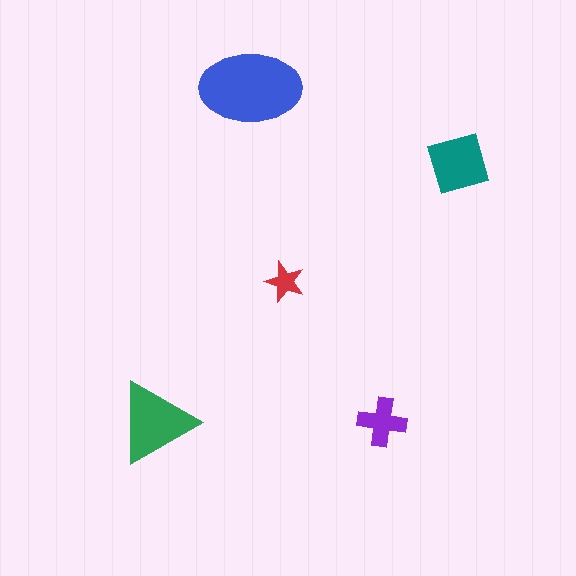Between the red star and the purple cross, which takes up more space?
The purple cross.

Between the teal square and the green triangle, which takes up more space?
The green triangle.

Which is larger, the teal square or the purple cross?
The teal square.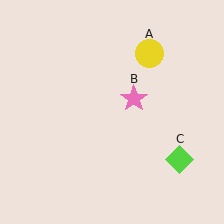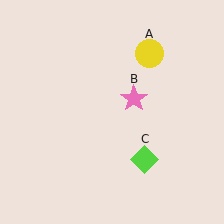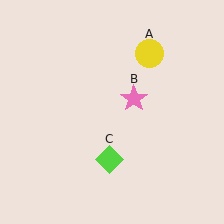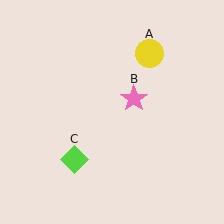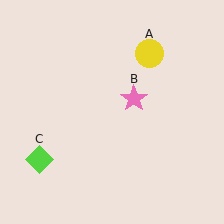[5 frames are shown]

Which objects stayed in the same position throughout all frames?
Yellow circle (object A) and pink star (object B) remained stationary.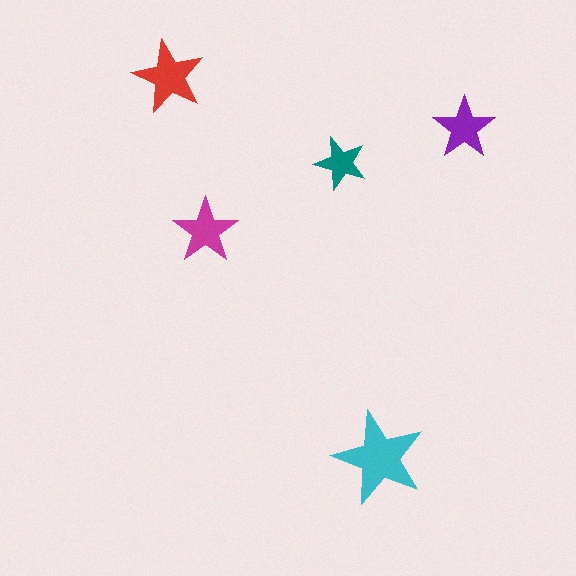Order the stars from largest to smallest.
the cyan one, the red one, the magenta one, the purple one, the teal one.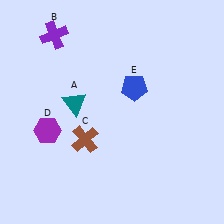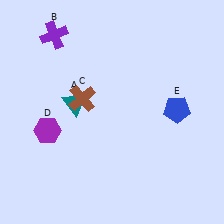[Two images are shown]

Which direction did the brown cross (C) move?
The brown cross (C) moved up.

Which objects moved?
The objects that moved are: the brown cross (C), the blue pentagon (E).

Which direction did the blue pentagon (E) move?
The blue pentagon (E) moved right.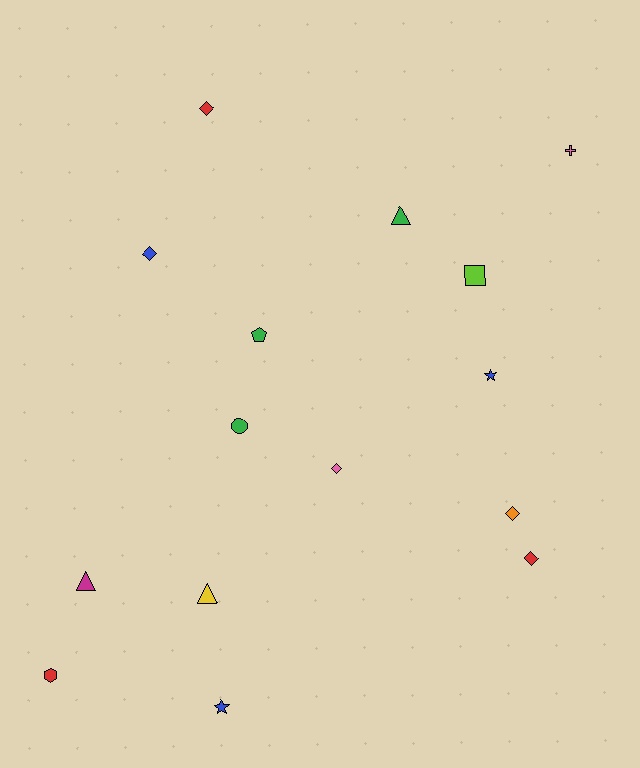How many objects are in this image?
There are 15 objects.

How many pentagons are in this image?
There is 1 pentagon.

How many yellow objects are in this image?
There is 1 yellow object.